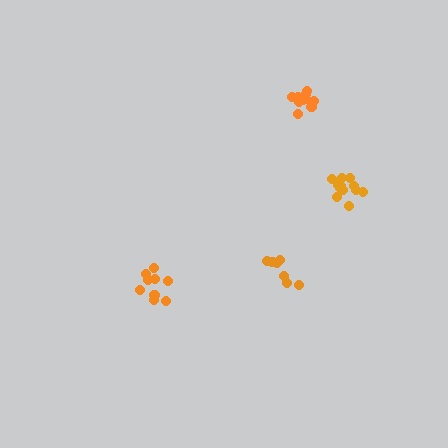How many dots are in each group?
Group 1: 13 dots, Group 2: 10 dots, Group 3: 7 dots, Group 4: 9 dots (39 total).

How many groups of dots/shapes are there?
There are 4 groups.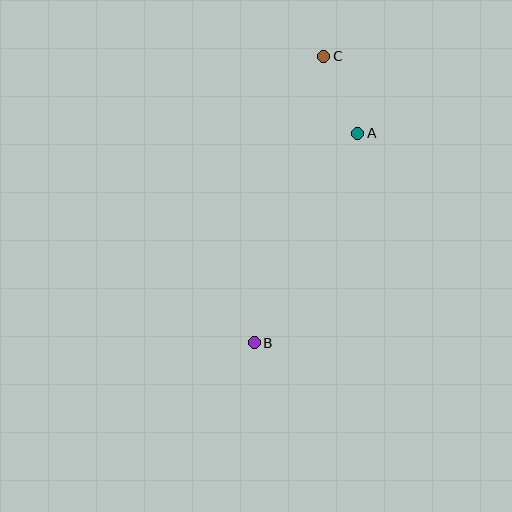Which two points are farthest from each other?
Points B and C are farthest from each other.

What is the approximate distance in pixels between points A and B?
The distance between A and B is approximately 234 pixels.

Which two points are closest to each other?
Points A and C are closest to each other.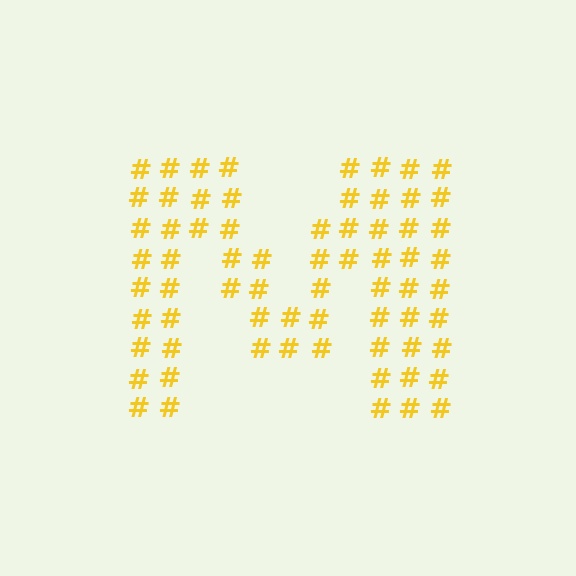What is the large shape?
The large shape is the letter M.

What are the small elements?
The small elements are hash symbols.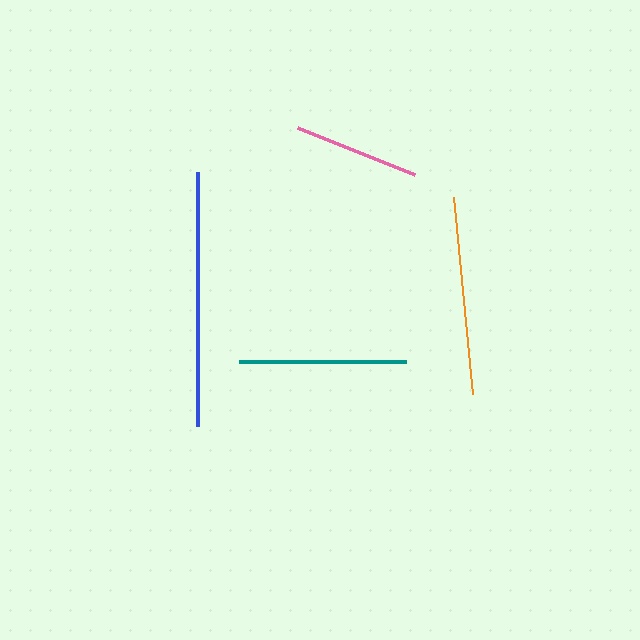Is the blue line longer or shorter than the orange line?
The blue line is longer than the orange line.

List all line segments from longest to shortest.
From longest to shortest: blue, orange, teal, pink.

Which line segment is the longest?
The blue line is the longest at approximately 254 pixels.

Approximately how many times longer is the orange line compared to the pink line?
The orange line is approximately 1.6 times the length of the pink line.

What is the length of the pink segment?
The pink segment is approximately 126 pixels long.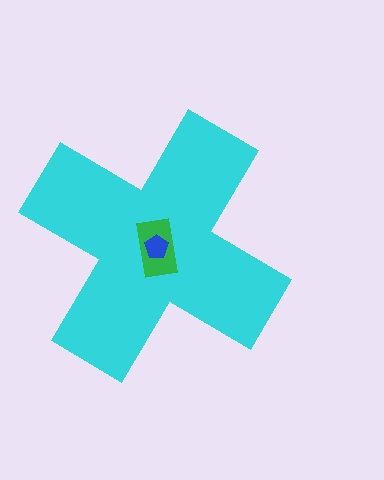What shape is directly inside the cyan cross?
The green rectangle.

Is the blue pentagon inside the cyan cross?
Yes.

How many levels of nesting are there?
3.